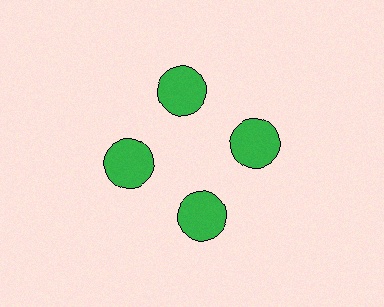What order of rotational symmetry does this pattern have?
This pattern has 4-fold rotational symmetry.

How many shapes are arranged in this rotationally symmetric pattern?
There are 4 shapes, arranged in 4 groups of 1.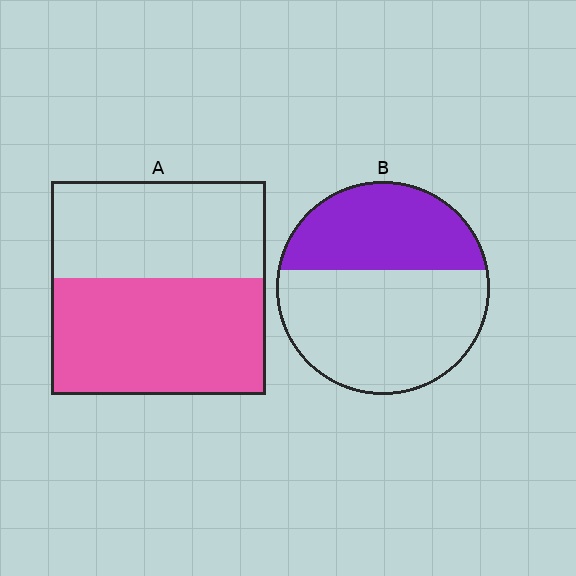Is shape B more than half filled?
No.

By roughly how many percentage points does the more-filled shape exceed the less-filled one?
By roughly 15 percentage points (A over B).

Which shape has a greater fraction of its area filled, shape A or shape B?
Shape A.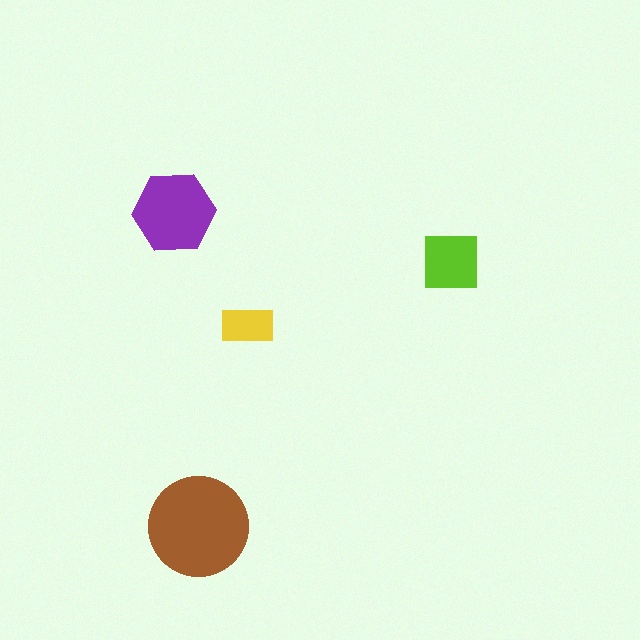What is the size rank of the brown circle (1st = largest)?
1st.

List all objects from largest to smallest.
The brown circle, the purple hexagon, the lime square, the yellow rectangle.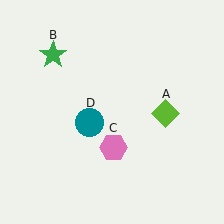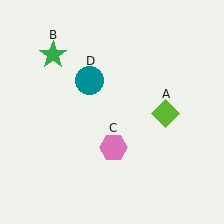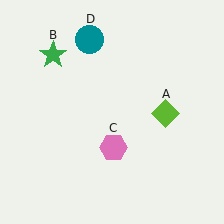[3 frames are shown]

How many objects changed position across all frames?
1 object changed position: teal circle (object D).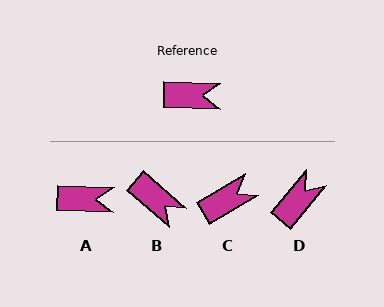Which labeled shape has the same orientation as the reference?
A.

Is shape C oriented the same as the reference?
No, it is off by about 32 degrees.